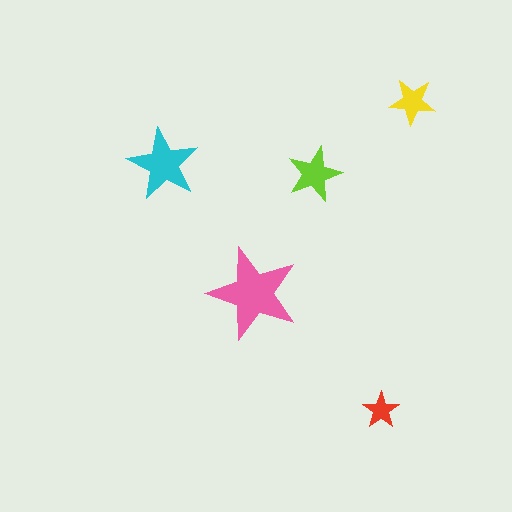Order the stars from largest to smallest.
the pink one, the cyan one, the lime one, the yellow one, the red one.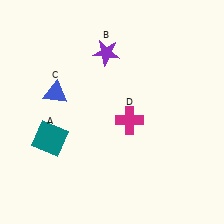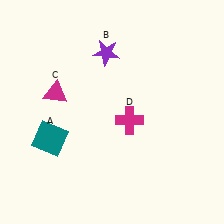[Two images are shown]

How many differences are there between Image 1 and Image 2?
There is 1 difference between the two images.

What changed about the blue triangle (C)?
In Image 1, C is blue. In Image 2, it changed to magenta.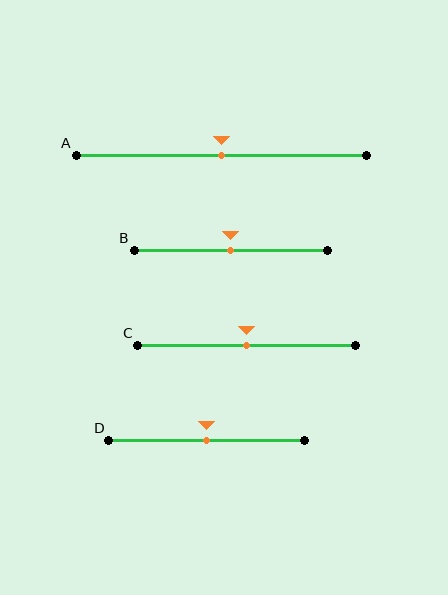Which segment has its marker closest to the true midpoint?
Segment A has its marker closest to the true midpoint.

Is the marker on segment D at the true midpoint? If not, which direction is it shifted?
Yes, the marker on segment D is at the true midpoint.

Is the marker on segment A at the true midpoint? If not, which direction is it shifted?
Yes, the marker on segment A is at the true midpoint.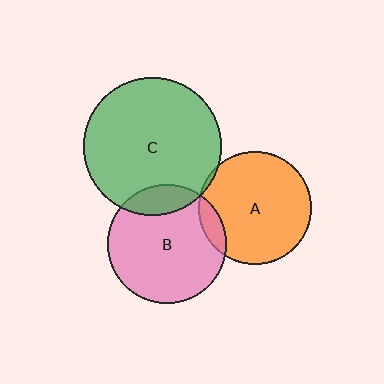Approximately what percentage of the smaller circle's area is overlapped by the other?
Approximately 5%.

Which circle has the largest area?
Circle C (green).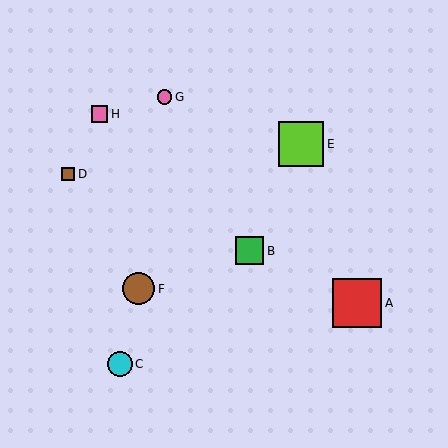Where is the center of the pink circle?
The center of the pink circle is at (164, 97).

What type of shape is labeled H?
Shape H is a pink square.